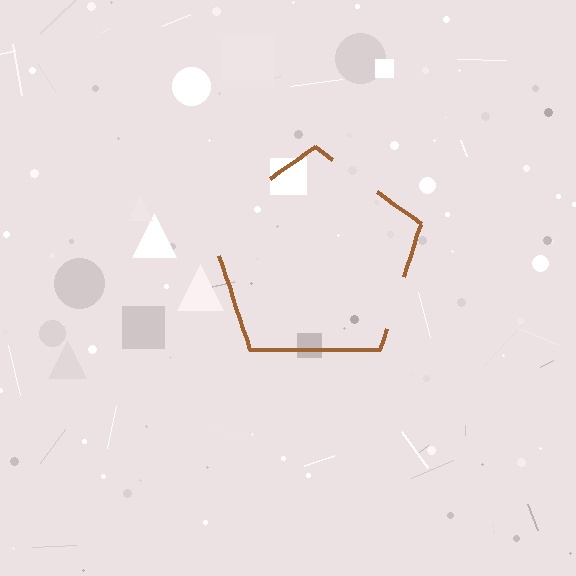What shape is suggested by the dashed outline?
The dashed outline suggests a pentagon.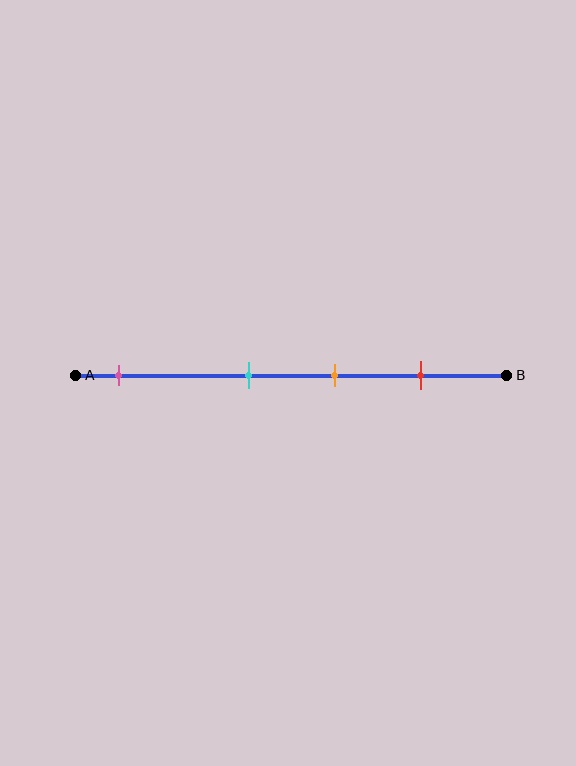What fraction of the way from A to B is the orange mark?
The orange mark is approximately 60% (0.6) of the way from A to B.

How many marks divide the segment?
There are 4 marks dividing the segment.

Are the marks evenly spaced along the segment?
No, the marks are not evenly spaced.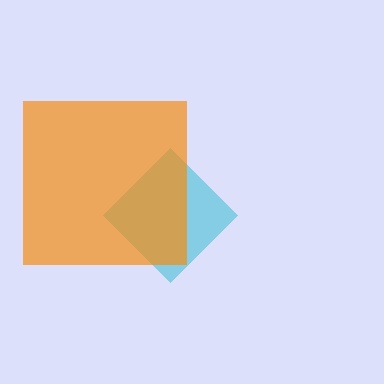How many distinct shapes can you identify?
There are 2 distinct shapes: a cyan diamond, an orange square.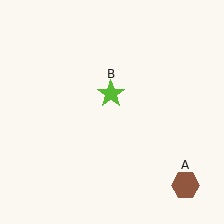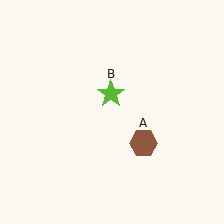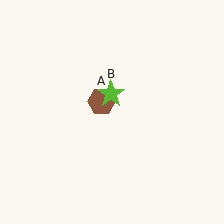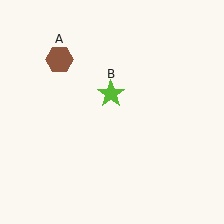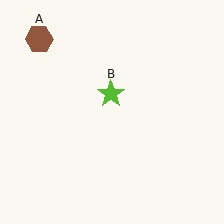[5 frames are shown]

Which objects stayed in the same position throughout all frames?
Lime star (object B) remained stationary.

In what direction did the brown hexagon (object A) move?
The brown hexagon (object A) moved up and to the left.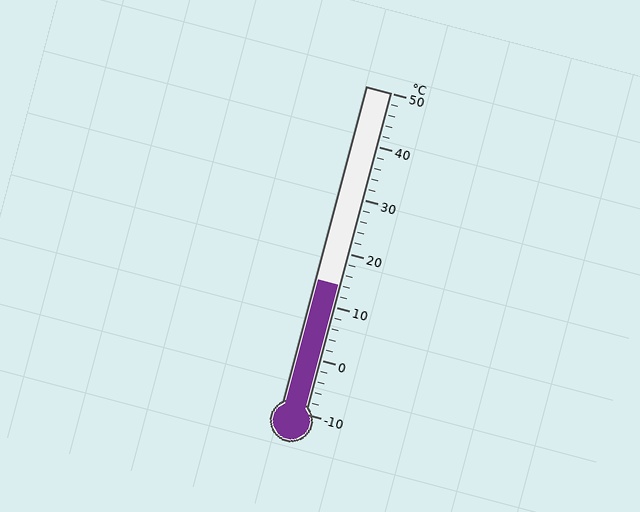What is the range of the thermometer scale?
The thermometer scale ranges from -10°C to 50°C.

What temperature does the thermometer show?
The thermometer shows approximately 14°C.